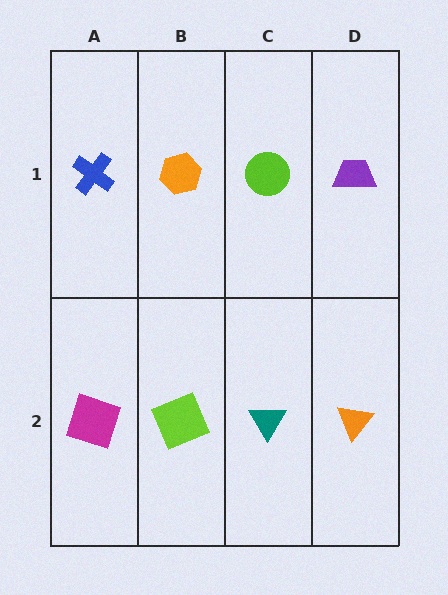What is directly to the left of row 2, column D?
A teal triangle.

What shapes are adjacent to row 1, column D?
An orange triangle (row 2, column D), a lime circle (row 1, column C).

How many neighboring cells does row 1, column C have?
3.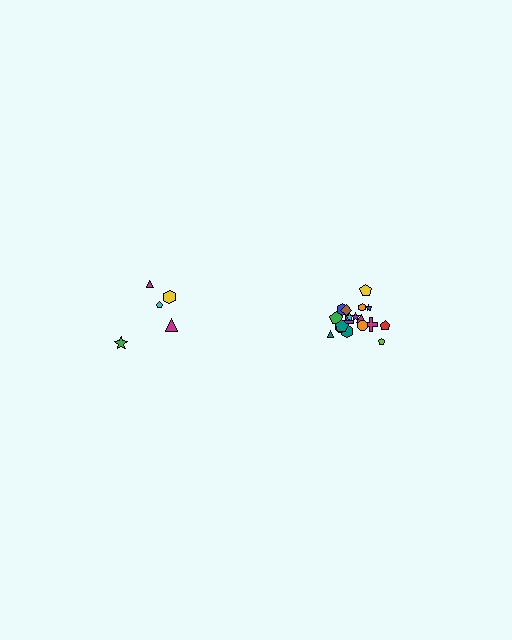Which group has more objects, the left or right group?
The right group.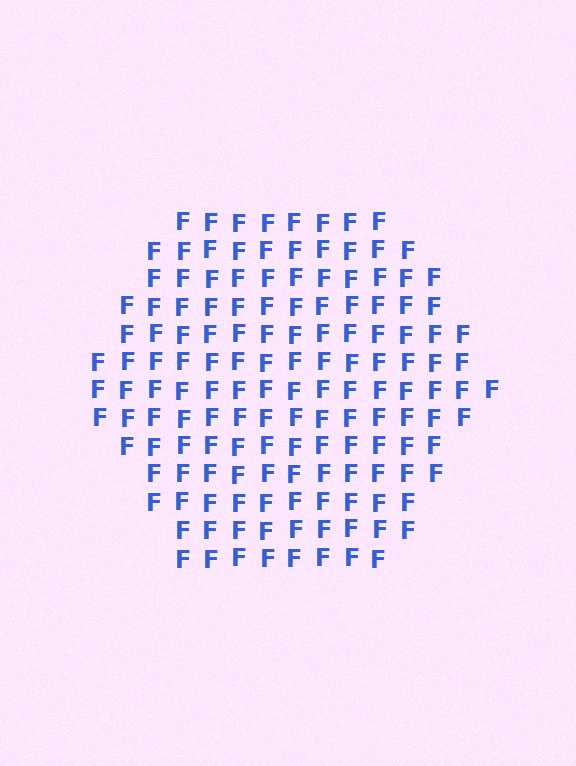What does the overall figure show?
The overall figure shows a hexagon.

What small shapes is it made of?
It is made of small letter F's.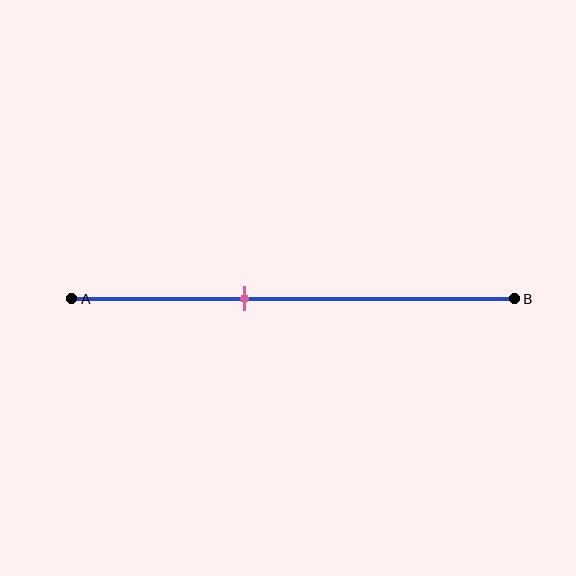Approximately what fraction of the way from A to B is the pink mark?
The pink mark is approximately 40% of the way from A to B.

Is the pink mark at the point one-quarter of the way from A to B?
No, the mark is at about 40% from A, not at the 25% one-quarter point.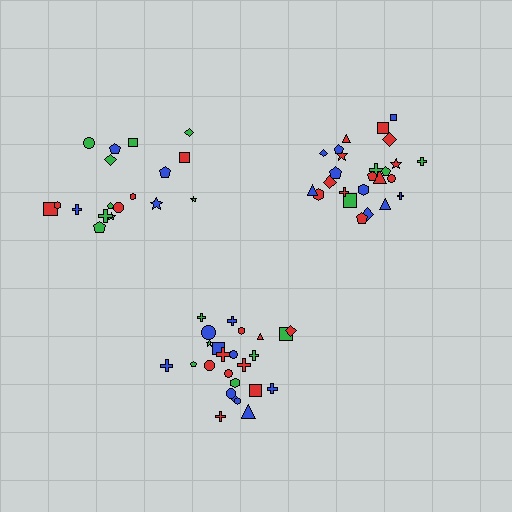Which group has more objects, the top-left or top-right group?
The top-right group.